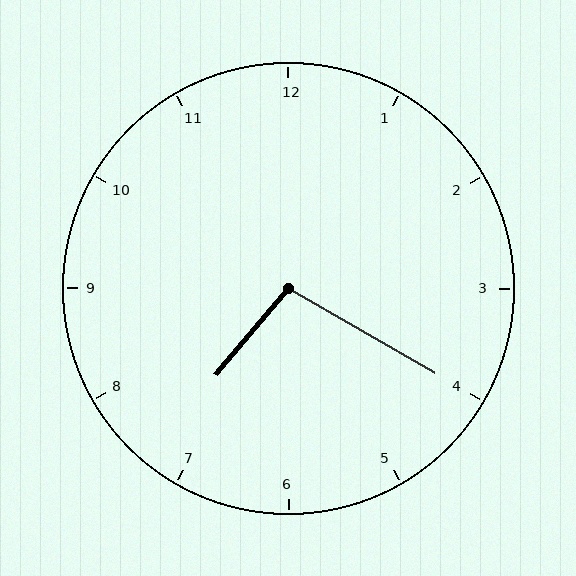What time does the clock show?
7:20.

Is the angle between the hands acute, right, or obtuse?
It is obtuse.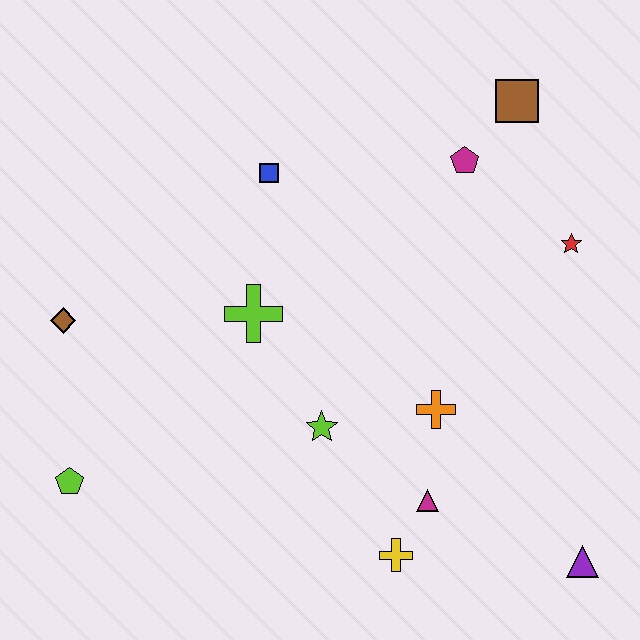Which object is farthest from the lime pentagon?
The brown square is farthest from the lime pentagon.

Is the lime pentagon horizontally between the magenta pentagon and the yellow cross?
No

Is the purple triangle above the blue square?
No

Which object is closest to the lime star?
The orange cross is closest to the lime star.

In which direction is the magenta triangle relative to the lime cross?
The magenta triangle is below the lime cross.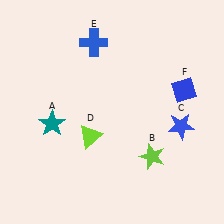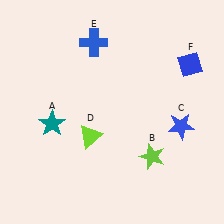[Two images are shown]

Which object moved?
The blue diamond (F) moved up.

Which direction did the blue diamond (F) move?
The blue diamond (F) moved up.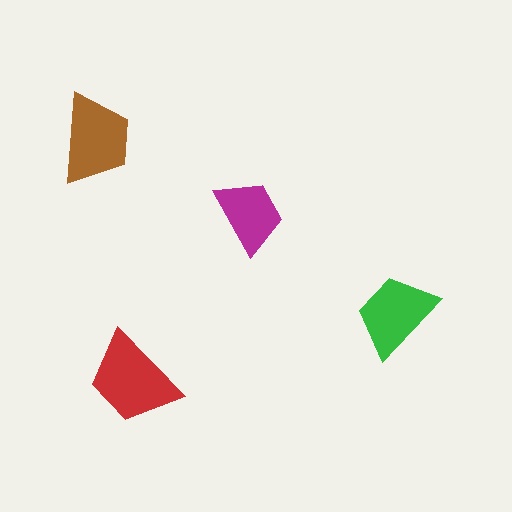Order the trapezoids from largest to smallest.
the red one, the brown one, the green one, the magenta one.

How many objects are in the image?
There are 4 objects in the image.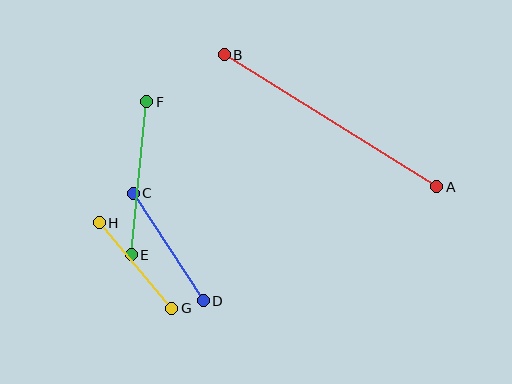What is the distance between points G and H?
The distance is approximately 112 pixels.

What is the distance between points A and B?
The distance is approximately 250 pixels.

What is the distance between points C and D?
The distance is approximately 128 pixels.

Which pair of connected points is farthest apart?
Points A and B are farthest apart.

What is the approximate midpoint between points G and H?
The midpoint is at approximately (136, 265) pixels.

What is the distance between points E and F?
The distance is approximately 154 pixels.